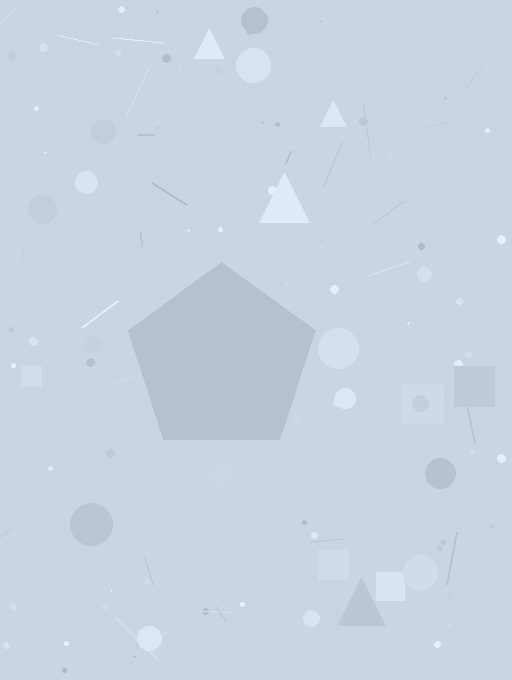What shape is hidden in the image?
A pentagon is hidden in the image.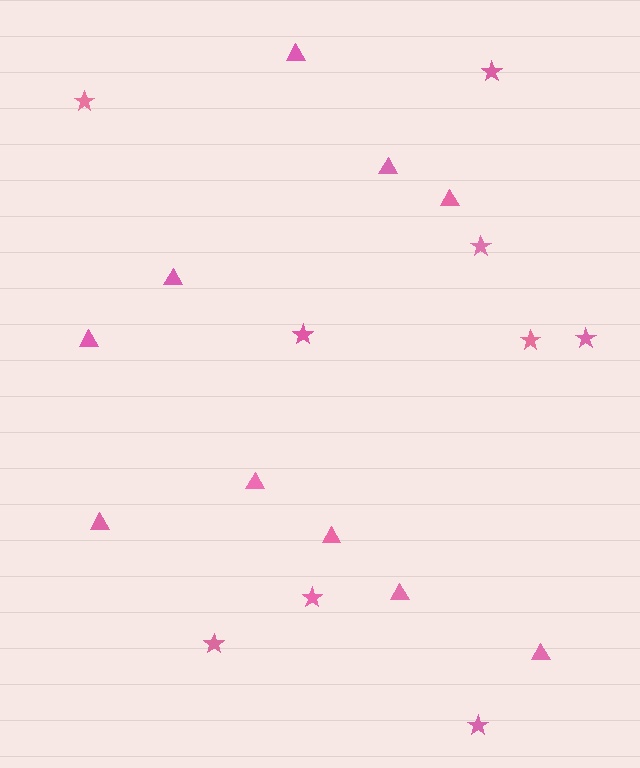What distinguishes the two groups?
There are 2 groups: one group of stars (9) and one group of triangles (10).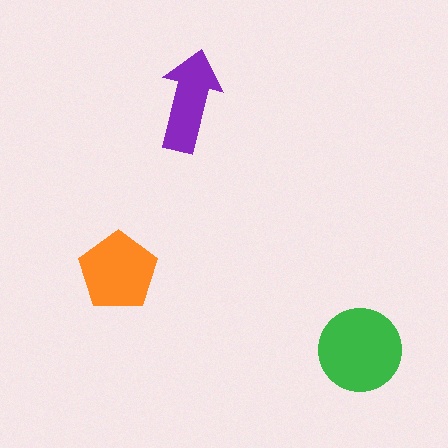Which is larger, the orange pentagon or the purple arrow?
The orange pentagon.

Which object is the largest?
The green circle.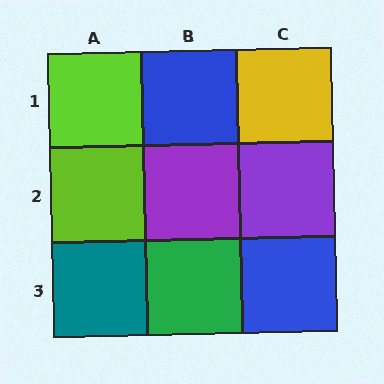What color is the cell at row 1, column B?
Blue.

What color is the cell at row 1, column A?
Lime.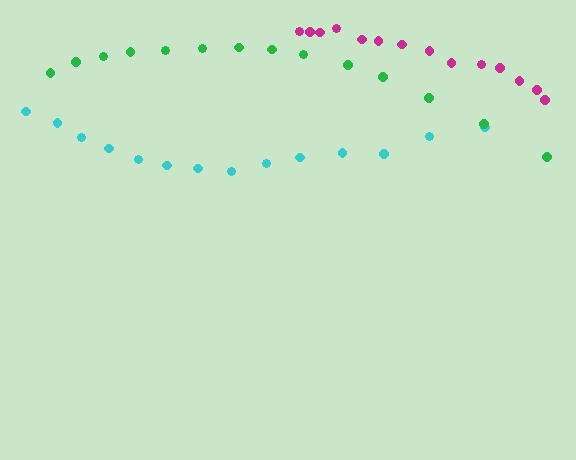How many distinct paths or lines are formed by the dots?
There are 3 distinct paths.